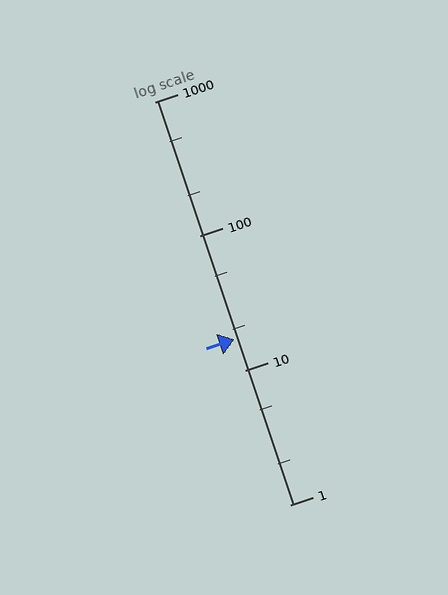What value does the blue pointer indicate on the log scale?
The pointer indicates approximately 17.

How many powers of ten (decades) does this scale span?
The scale spans 3 decades, from 1 to 1000.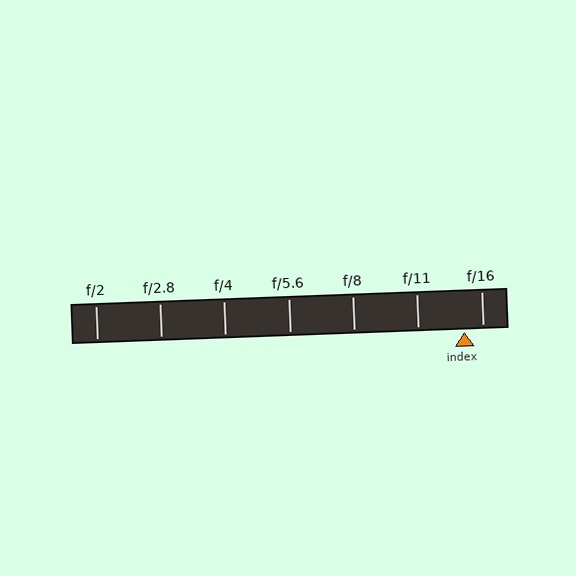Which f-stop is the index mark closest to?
The index mark is closest to f/16.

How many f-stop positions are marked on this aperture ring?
There are 7 f-stop positions marked.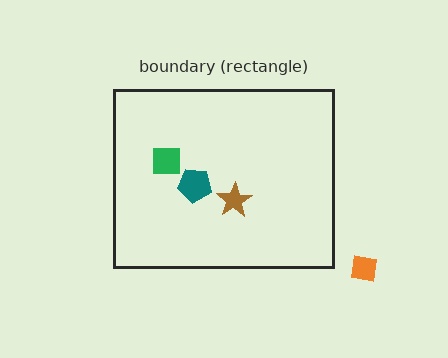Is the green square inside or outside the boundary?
Inside.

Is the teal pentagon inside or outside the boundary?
Inside.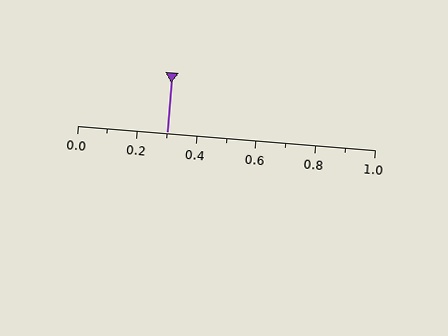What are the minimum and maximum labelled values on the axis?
The axis runs from 0.0 to 1.0.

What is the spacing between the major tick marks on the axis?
The major ticks are spaced 0.2 apart.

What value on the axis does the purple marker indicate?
The marker indicates approximately 0.3.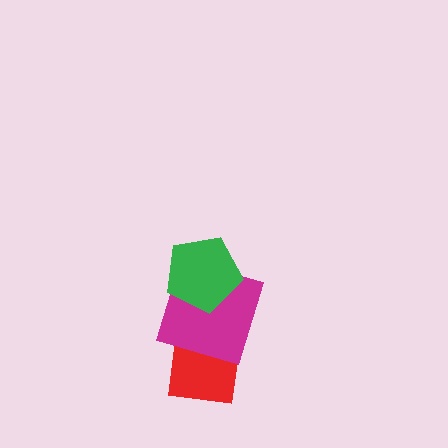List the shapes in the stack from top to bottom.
From top to bottom: the green pentagon, the magenta square, the red square.